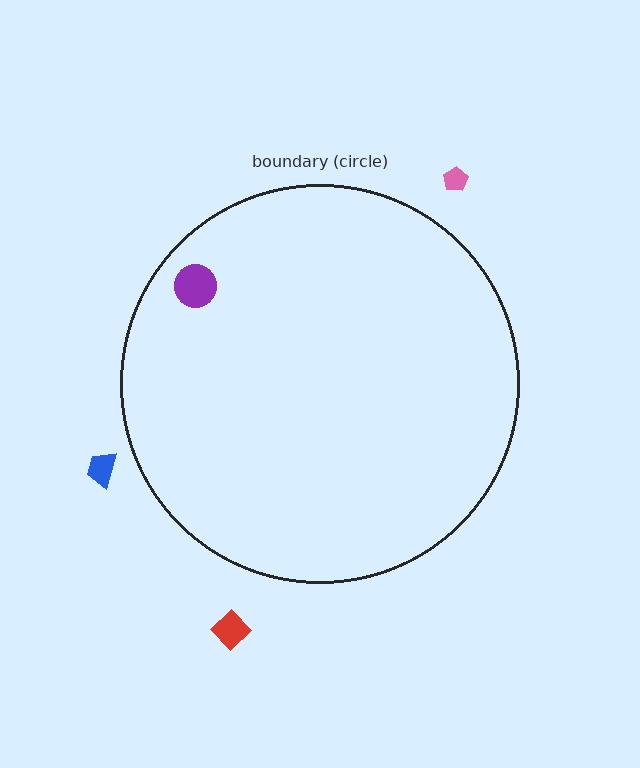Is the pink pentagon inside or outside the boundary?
Outside.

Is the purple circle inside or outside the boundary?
Inside.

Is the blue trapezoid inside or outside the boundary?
Outside.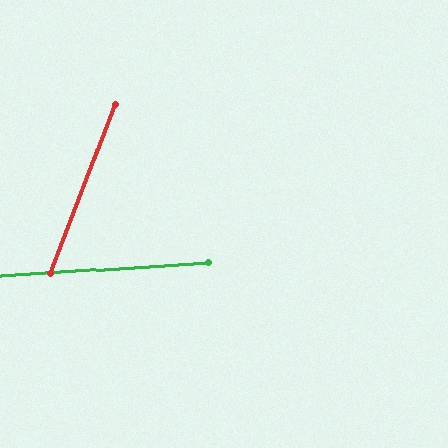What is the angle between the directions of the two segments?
Approximately 65 degrees.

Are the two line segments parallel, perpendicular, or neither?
Neither parallel nor perpendicular — they differ by about 65°.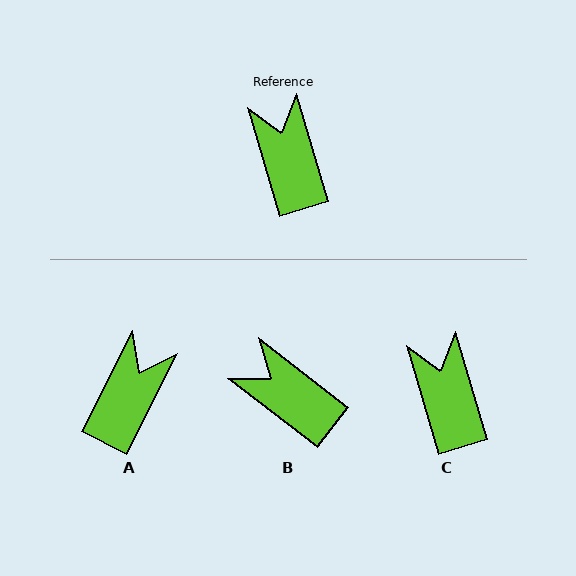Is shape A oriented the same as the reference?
No, it is off by about 43 degrees.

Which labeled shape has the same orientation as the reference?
C.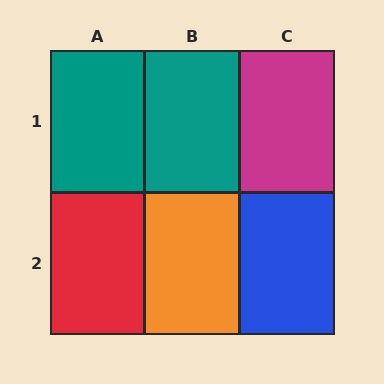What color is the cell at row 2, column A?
Red.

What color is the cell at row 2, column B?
Orange.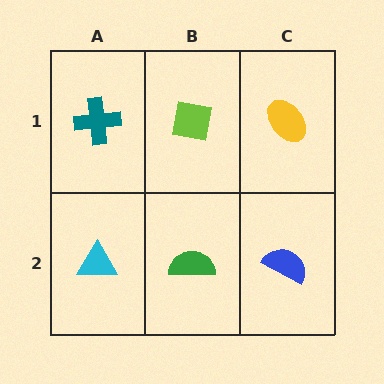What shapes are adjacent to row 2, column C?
A yellow ellipse (row 1, column C), a green semicircle (row 2, column B).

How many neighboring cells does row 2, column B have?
3.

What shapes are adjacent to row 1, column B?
A green semicircle (row 2, column B), a teal cross (row 1, column A), a yellow ellipse (row 1, column C).